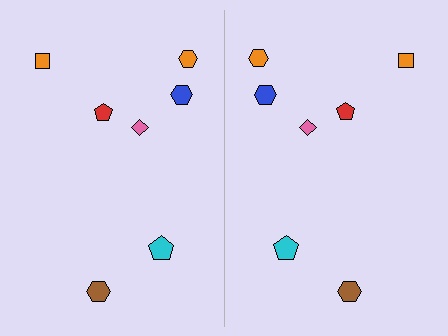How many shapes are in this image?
There are 14 shapes in this image.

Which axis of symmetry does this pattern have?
The pattern has a vertical axis of symmetry running through the center of the image.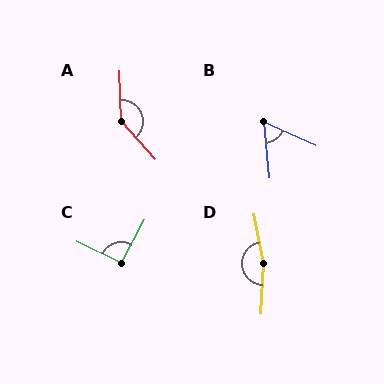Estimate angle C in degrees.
Approximately 93 degrees.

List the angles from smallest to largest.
B (61°), C (93°), A (140°), D (166°).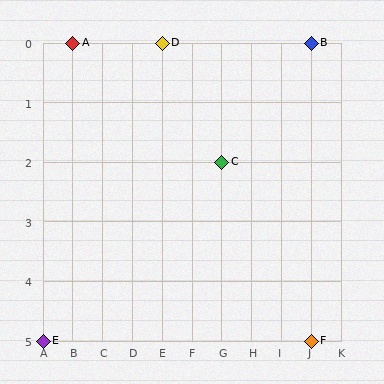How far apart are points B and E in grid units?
Points B and E are 9 columns and 5 rows apart (about 10.3 grid units diagonally).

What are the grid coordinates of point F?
Point F is at grid coordinates (J, 5).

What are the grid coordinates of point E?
Point E is at grid coordinates (A, 5).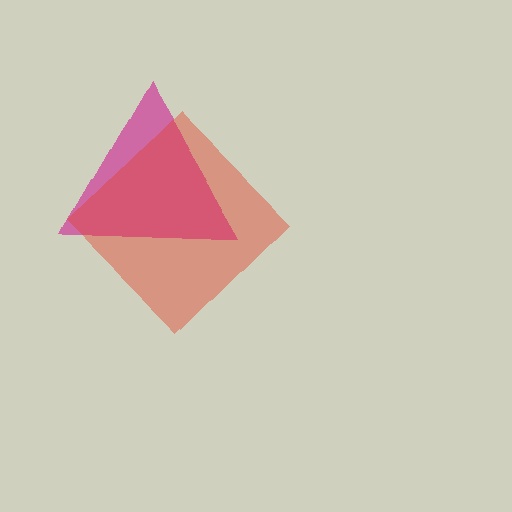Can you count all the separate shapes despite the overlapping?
Yes, there are 2 separate shapes.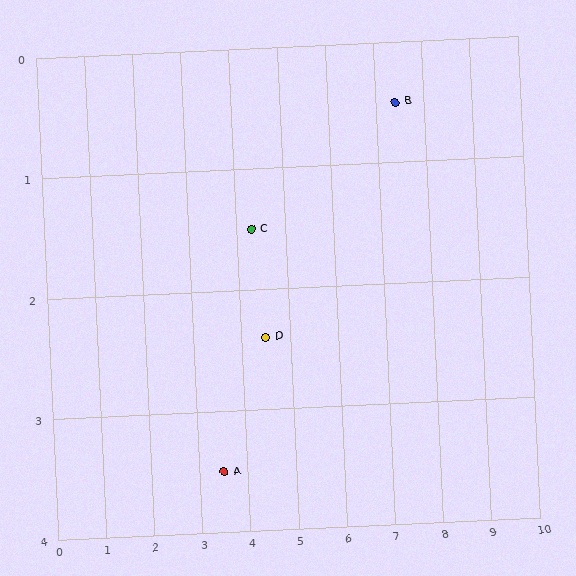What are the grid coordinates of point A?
Point A is at approximately (3.5, 3.5).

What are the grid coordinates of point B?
Point B is at approximately (7.4, 0.5).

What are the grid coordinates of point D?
Point D is at approximately (4.5, 2.4).